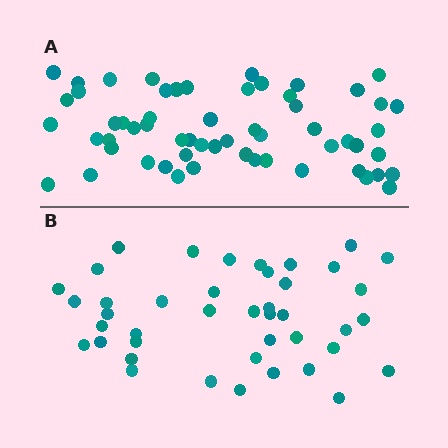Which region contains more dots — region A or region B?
Region A (the top region) has more dots.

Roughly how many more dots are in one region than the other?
Region A has approximately 15 more dots than region B.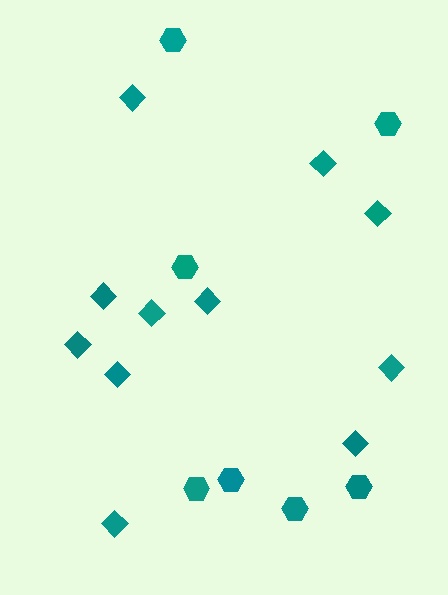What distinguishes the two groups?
There are 2 groups: one group of hexagons (7) and one group of diamonds (11).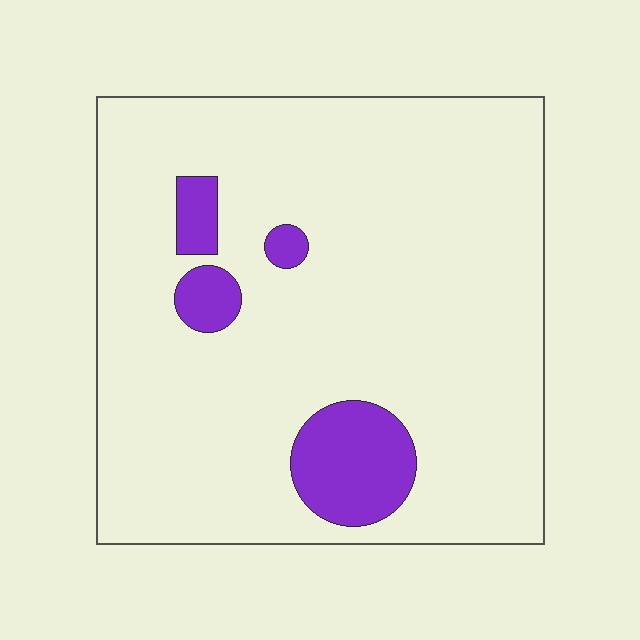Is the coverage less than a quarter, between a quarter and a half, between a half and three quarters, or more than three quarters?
Less than a quarter.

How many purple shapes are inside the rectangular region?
4.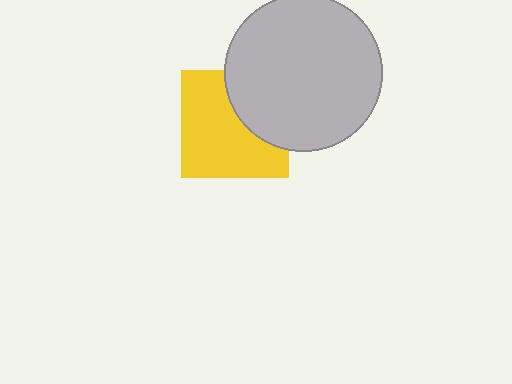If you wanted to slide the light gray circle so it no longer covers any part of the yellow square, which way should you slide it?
Slide it right — that is the most direct way to separate the two shapes.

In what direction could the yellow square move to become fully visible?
The yellow square could move left. That would shift it out from behind the light gray circle entirely.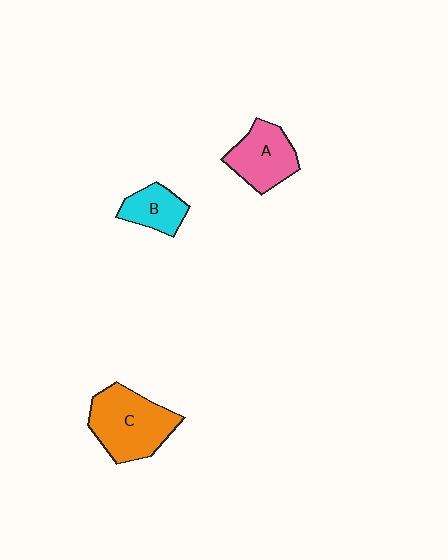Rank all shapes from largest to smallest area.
From largest to smallest: C (orange), A (pink), B (cyan).